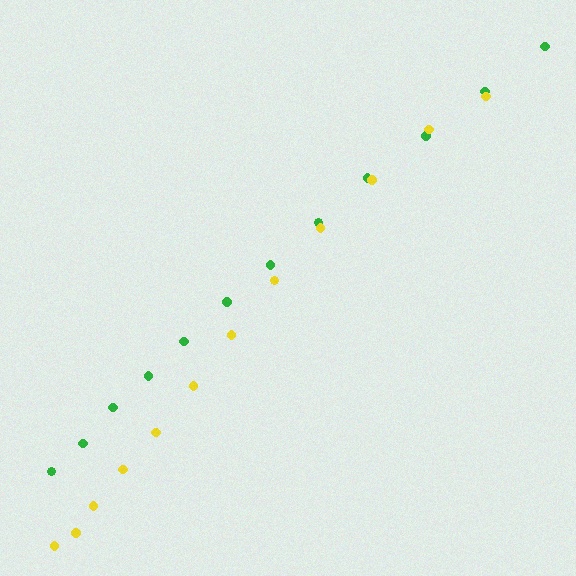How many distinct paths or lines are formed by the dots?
There are 2 distinct paths.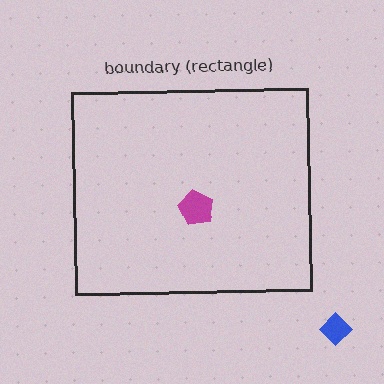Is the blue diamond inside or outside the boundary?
Outside.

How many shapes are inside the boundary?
1 inside, 1 outside.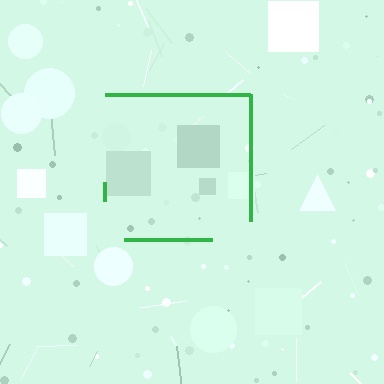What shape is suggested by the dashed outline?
The dashed outline suggests a square.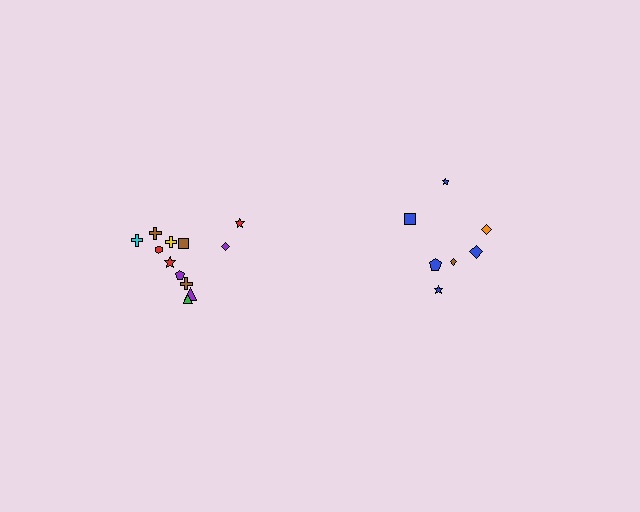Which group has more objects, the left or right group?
The left group.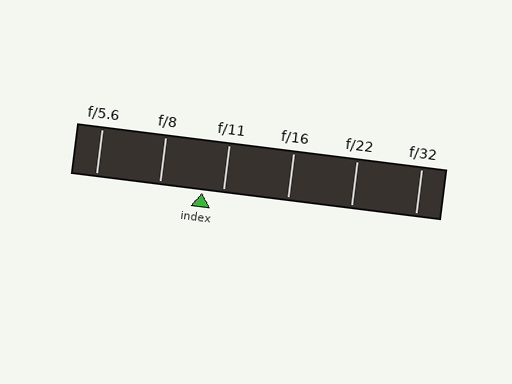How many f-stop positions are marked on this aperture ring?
There are 6 f-stop positions marked.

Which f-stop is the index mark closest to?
The index mark is closest to f/11.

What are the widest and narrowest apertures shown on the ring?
The widest aperture shown is f/5.6 and the narrowest is f/32.